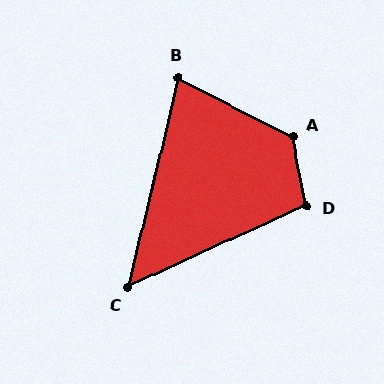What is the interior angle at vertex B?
Approximately 76 degrees (acute).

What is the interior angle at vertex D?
Approximately 104 degrees (obtuse).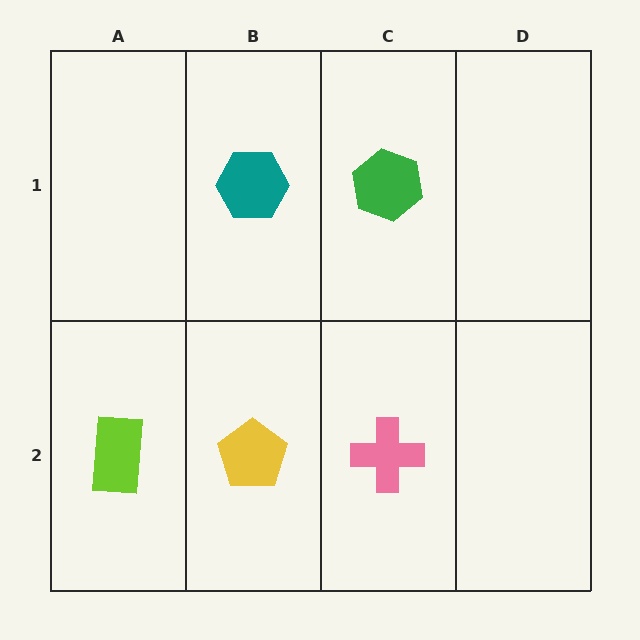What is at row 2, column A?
A lime rectangle.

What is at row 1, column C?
A green hexagon.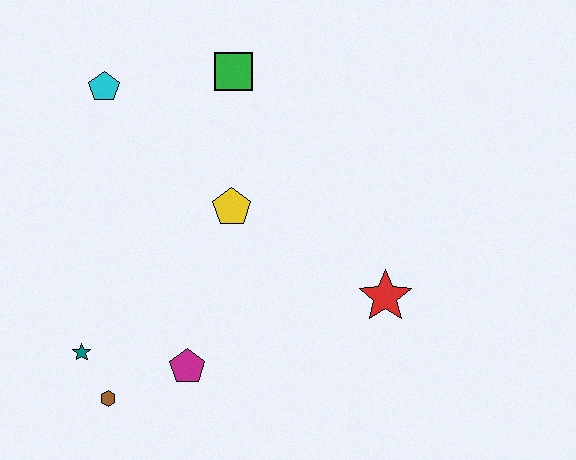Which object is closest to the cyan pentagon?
The green square is closest to the cyan pentagon.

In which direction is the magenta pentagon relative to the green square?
The magenta pentagon is below the green square.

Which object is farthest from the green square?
The brown hexagon is farthest from the green square.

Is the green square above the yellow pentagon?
Yes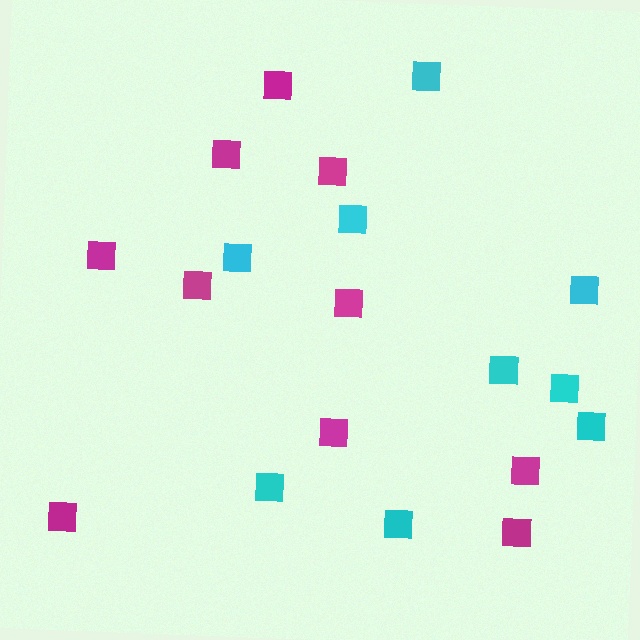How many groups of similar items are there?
There are 2 groups: one group of cyan squares (9) and one group of magenta squares (10).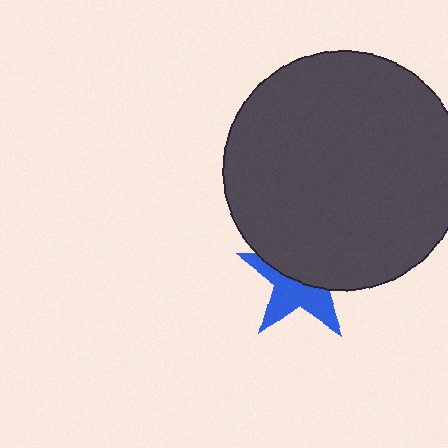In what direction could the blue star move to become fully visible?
The blue star could move down. That would shift it out from behind the dark gray circle entirely.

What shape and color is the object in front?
The object in front is a dark gray circle.